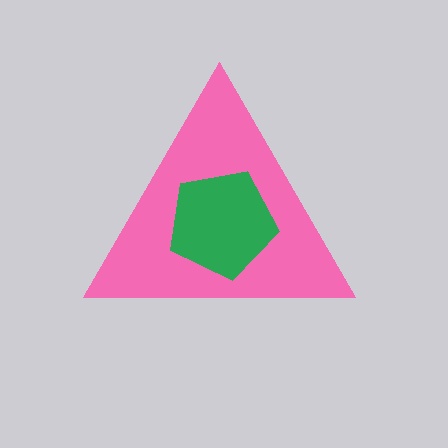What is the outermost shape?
The pink triangle.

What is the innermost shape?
The green pentagon.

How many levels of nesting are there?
2.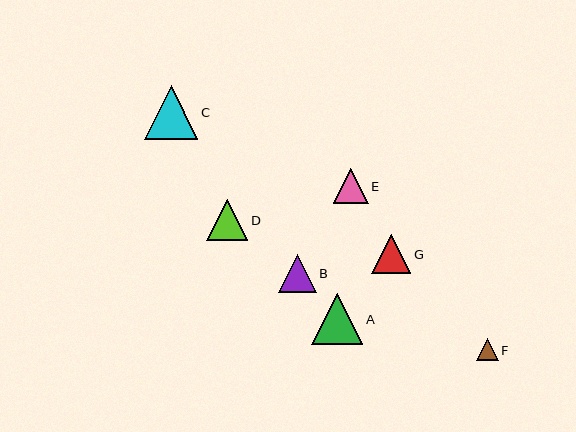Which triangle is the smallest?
Triangle F is the smallest with a size of approximately 22 pixels.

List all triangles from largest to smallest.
From largest to smallest: C, A, D, G, B, E, F.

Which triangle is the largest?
Triangle C is the largest with a size of approximately 54 pixels.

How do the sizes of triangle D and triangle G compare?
Triangle D and triangle G are approximately the same size.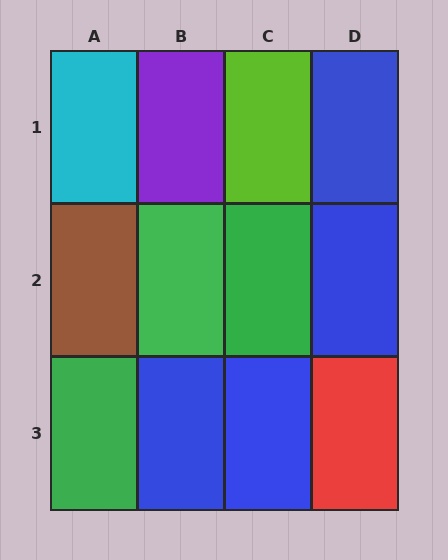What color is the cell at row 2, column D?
Blue.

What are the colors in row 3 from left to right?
Green, blue, blue, red.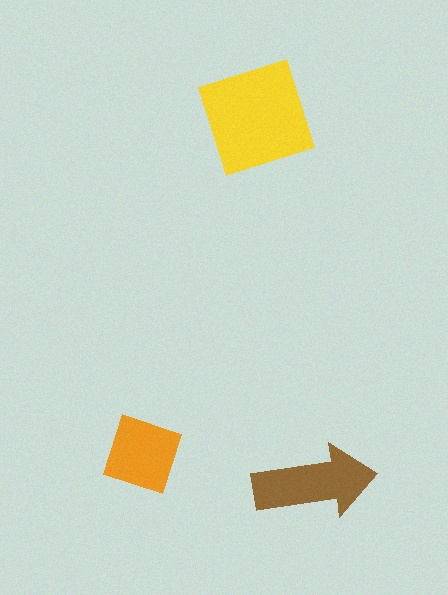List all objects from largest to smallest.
The yellow square, the brown arrow, the orange diamond.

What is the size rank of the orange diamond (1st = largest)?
3rd.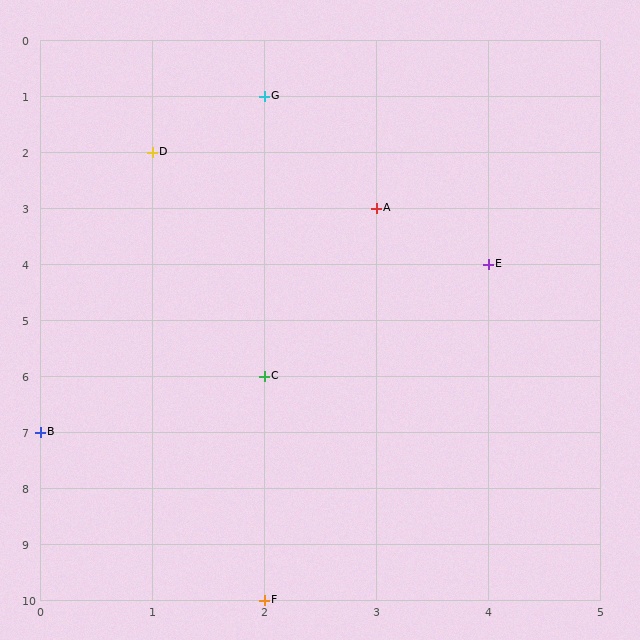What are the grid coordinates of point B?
Point B is at grid coordinates (0, 7).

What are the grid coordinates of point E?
Point E is at grid coordinates (4, 4).